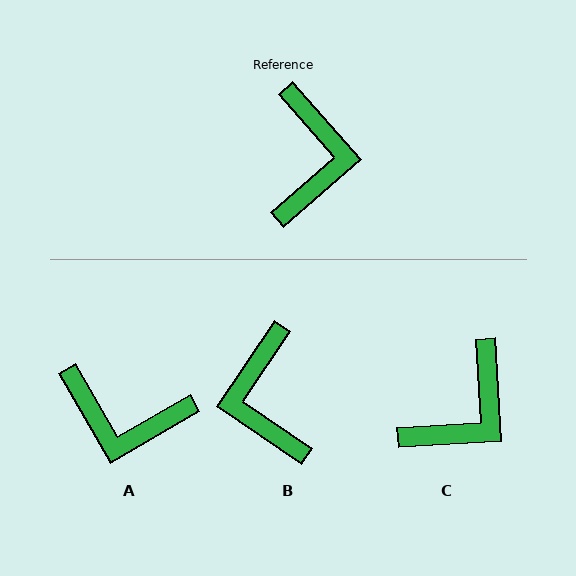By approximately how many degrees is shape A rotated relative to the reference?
Approximately 101 degrees clockwise.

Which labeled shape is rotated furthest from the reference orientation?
B, about 165 degrees away.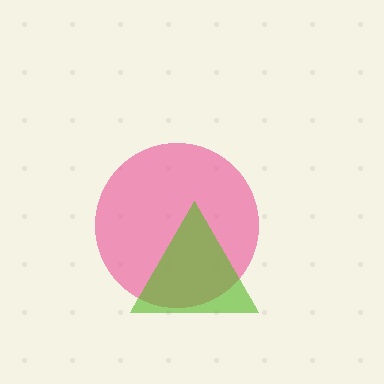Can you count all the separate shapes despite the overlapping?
Yes, there are 2 separate shapes.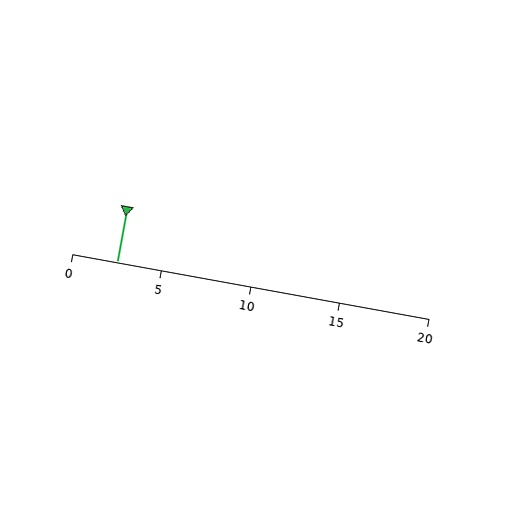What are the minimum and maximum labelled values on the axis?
The axis runs from 0 to 20.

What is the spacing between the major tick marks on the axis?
The major ticks are spaced 5 apart.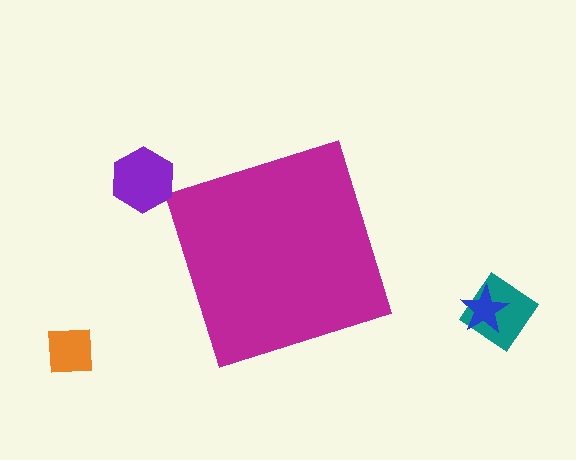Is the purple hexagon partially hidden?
No, the purple hexagon is fully visible.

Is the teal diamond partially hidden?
No, the teal diamond is fully visible.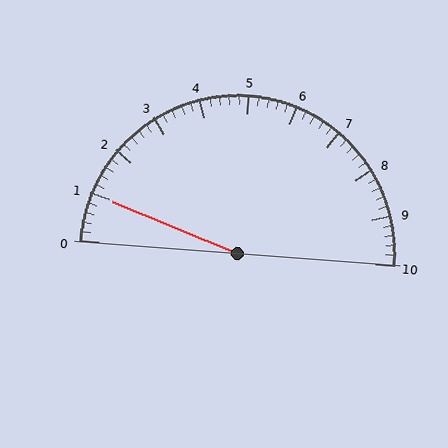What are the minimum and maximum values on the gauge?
The gauge ranges from 0 to 10.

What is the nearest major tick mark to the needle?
The nearest major tick mark is 1.